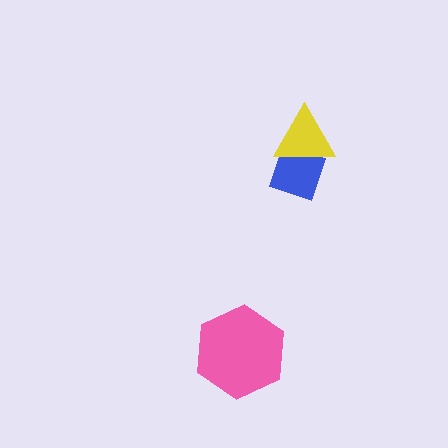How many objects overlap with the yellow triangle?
1 object overlaps with the yellow triangle.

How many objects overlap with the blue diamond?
1 object overlaps with the blue diamond.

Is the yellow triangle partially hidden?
No, no other shape covers it.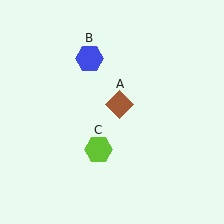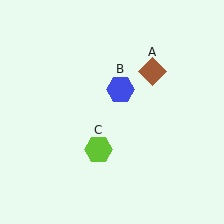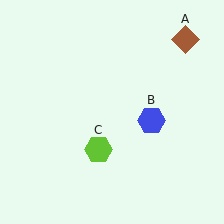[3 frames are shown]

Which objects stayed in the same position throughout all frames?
Lime hexagon (object C) remained stationary.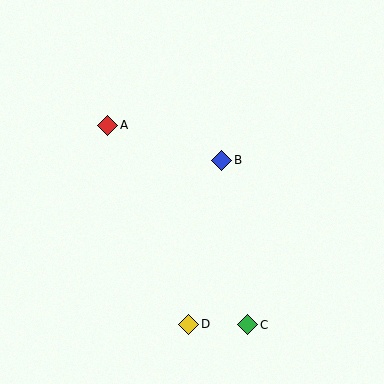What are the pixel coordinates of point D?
Point D is at (189, 324).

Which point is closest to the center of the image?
Point B at (222, 160) is closest to the center.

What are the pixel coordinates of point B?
Point B is at (222, 160).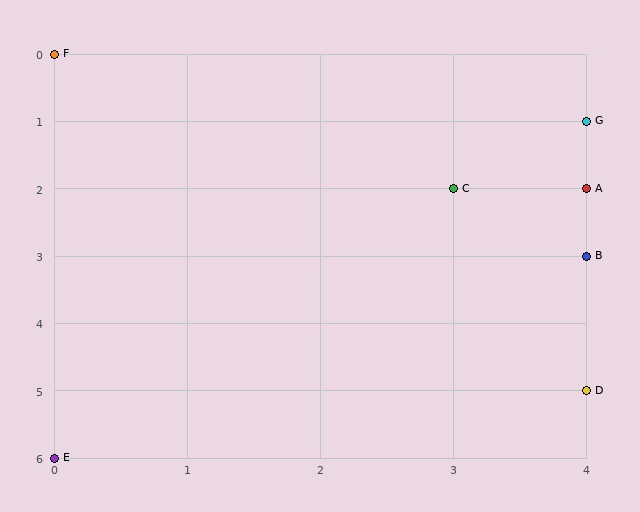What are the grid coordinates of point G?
Point G is at grid coordinates (4, 1).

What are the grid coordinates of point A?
Point A is at grid coordinates (4, 2).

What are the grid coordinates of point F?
Point F is at grid coordinates (0, 0).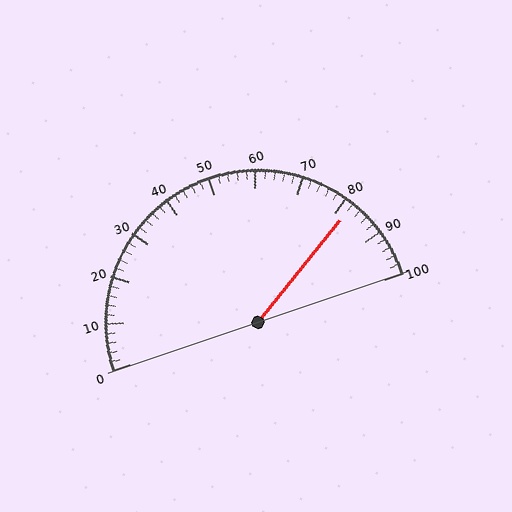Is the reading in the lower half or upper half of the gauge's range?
The reading is in the upper half of the range (0 to 100).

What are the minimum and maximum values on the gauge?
The gauge ranges from 0 to 100.